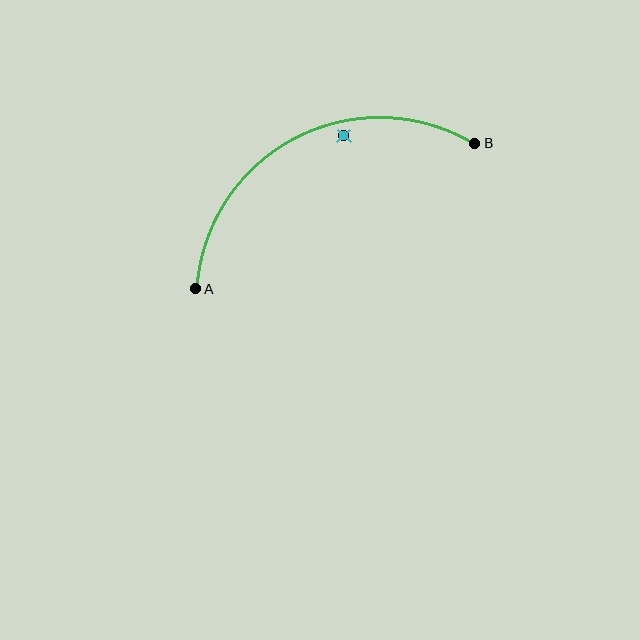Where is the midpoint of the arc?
The arc midpoint is the point on the curve farthest from the straight line joining A and B. It sits above that line.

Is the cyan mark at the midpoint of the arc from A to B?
No — the cyan mark does not lie on the arc at all. It sits slightly inside the curve.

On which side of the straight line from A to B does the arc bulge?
The arc bulges above the straight line connecting A and B.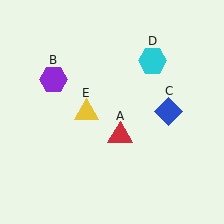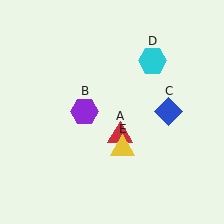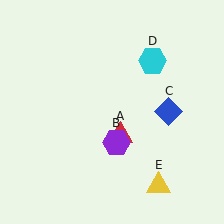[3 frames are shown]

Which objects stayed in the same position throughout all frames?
Red triangle (object A) and blue diamond (object C) and cyan hexagon (object D) remained stationary.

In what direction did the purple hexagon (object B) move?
The purple hexagon (object B) moved down and to the right.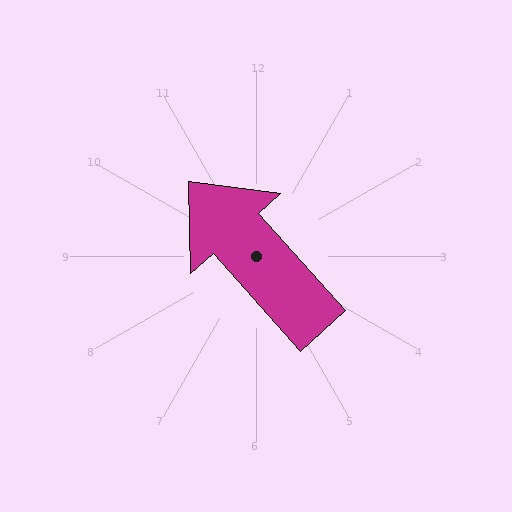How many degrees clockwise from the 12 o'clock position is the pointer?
Approximately 318 degrees.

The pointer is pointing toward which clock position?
Roughly 11 o'clock.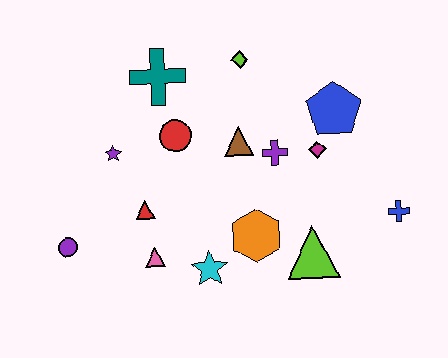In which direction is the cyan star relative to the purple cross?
The cyan star is below the purple cross.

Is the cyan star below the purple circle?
Yes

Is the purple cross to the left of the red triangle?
No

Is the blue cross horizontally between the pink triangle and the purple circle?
No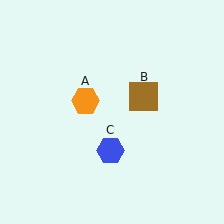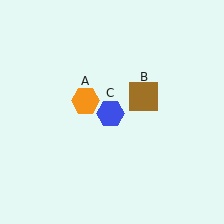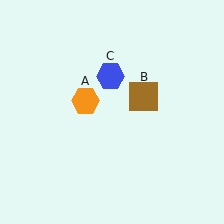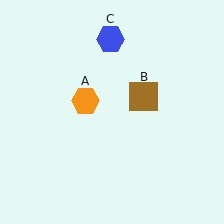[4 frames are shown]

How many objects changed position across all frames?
1 object changed position: blue hexagon (object C).